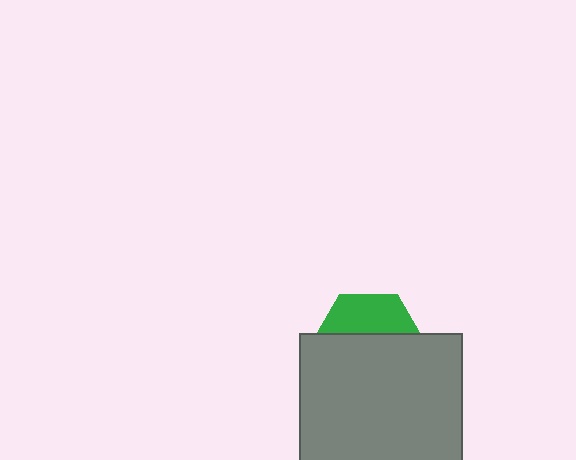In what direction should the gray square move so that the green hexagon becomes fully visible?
The gray square should move down. That is the shortest direction to clear the overlap and leave the green hexagon fully visible.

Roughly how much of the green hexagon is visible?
A small part of it is visible (roughly 36%).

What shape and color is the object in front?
The object in front is a gray square.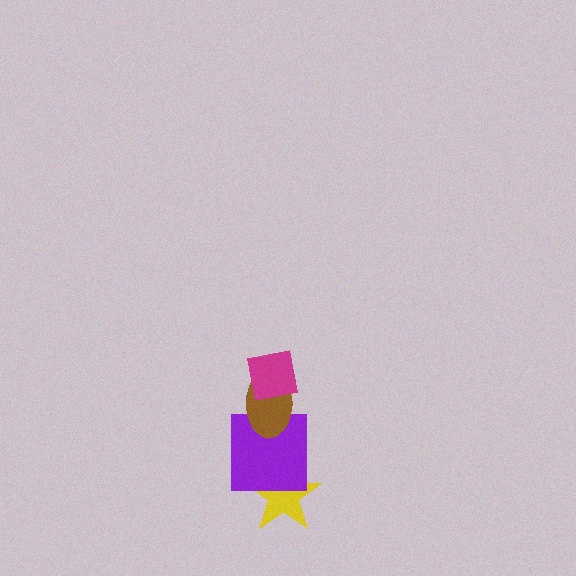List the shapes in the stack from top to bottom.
From top to bottom: the magenta square, the brown ellipse, the purple square, the yellow star.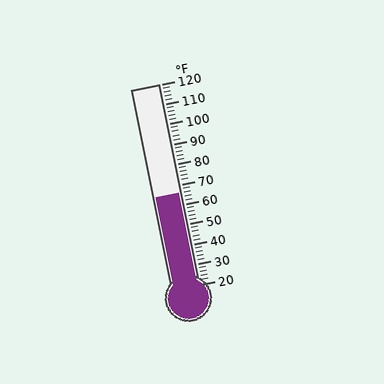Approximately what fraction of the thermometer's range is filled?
The thermometer is filled to approximately 45% of its range.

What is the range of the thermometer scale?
The thermometer scale ranges from 20°F to 120°F.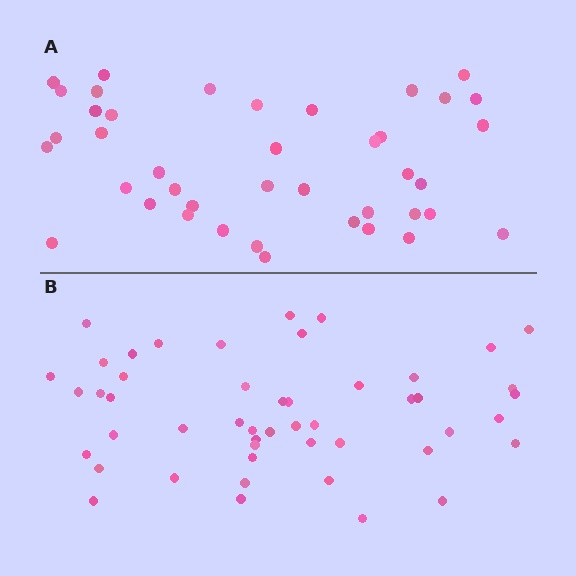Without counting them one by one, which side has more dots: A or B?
Region B (the bottom region) has more dots.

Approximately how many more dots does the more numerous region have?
Region B has roughly 8 or so more dots than region A.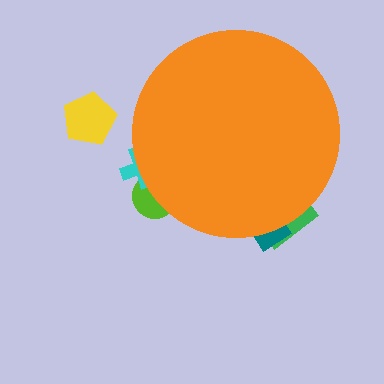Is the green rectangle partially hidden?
Yes, the green rectangle is partially hidden behind the orange circle.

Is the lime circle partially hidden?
Yes, the lime circle is partially hidden behind the orange circle.